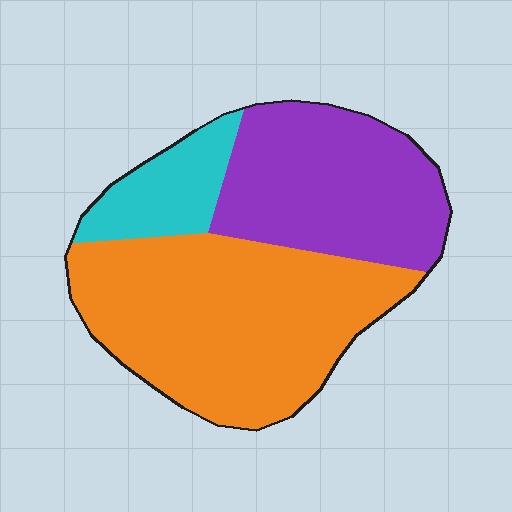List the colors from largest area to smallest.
From largest to smallest: orange, purple, cyan.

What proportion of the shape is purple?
Purple covers 35% of the shape.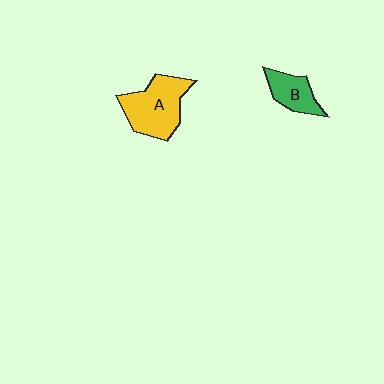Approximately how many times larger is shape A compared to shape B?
Approximately 1.9 times.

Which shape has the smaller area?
Shape B (green).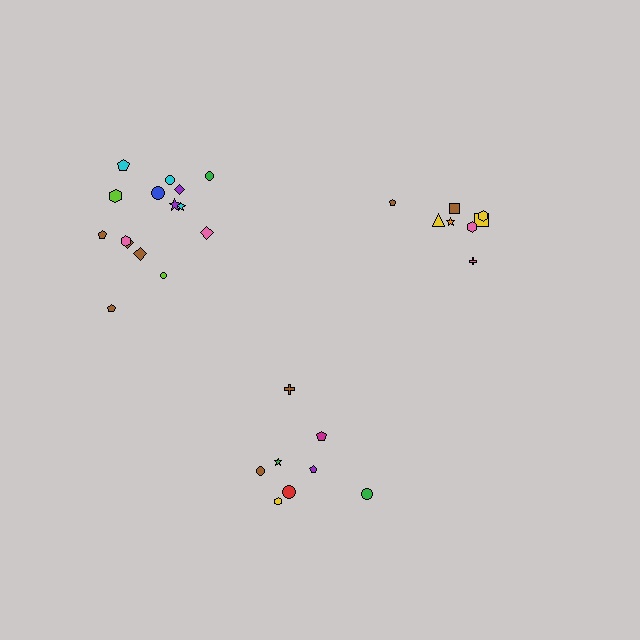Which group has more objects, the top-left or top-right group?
The top-left group.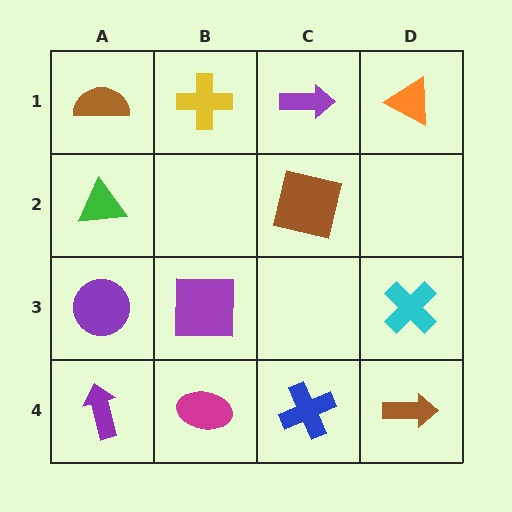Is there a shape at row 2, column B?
No, that cell is empty.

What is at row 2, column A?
A green triangle.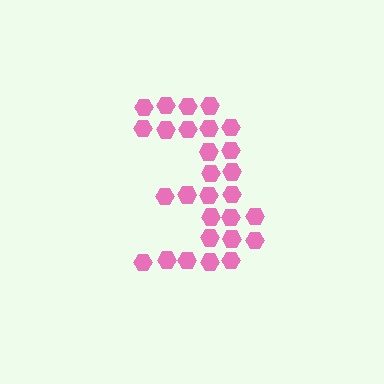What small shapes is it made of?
It is made of small hexagons.